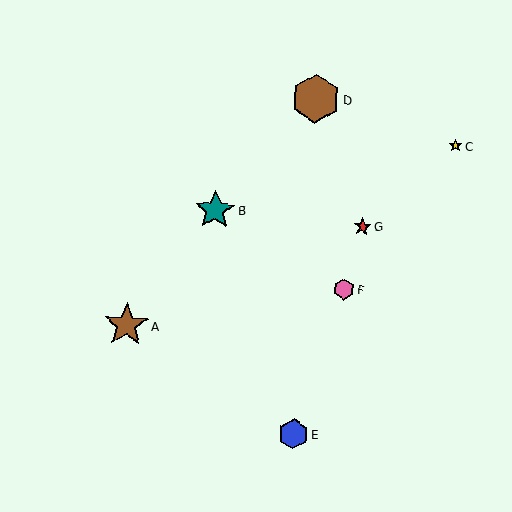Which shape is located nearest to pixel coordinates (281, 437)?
The blue hexagon (labeled E) at (293, 434) is nearest to that location.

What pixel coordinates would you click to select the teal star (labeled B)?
Click at (215, 210) to select the teal star B.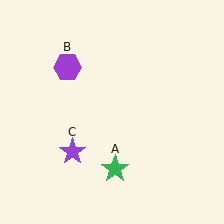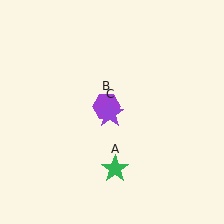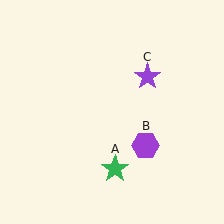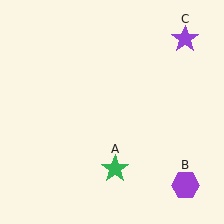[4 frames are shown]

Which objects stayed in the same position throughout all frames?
Green star (object A) remained stationary.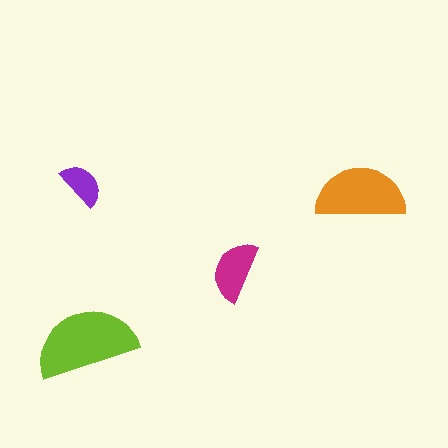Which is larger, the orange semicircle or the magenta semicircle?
The orange one.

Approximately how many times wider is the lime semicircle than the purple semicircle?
About 2 times wider.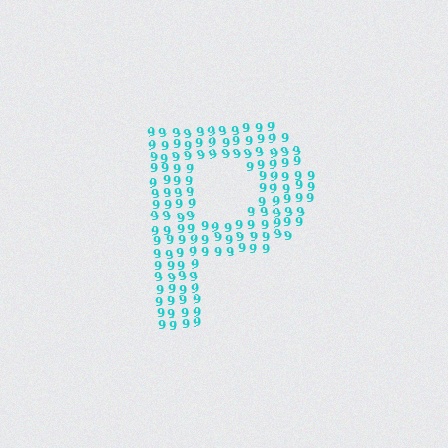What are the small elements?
The small elements are digit 9's.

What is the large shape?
The large shape is the letter P.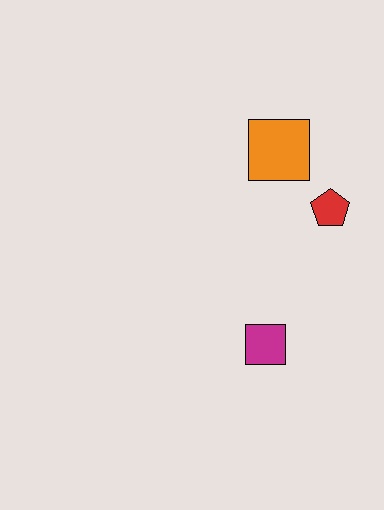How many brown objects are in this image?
There are no brown objects.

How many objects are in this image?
There are 3 objects.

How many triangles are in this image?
There are no triangles.